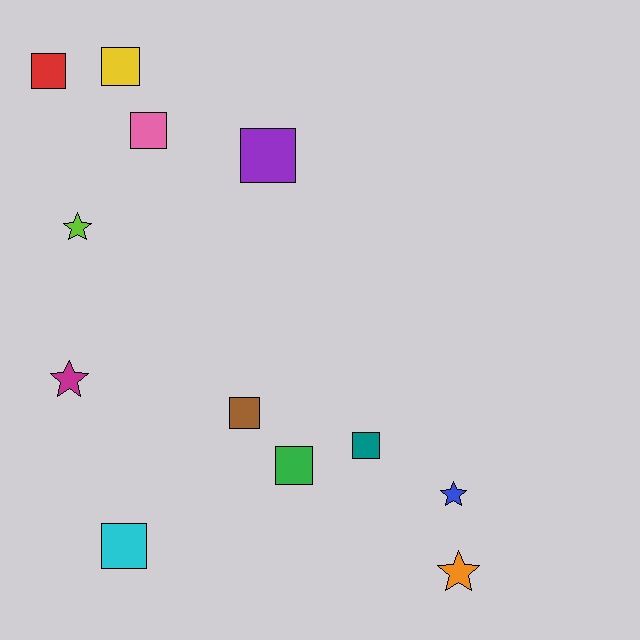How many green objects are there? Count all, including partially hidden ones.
There is 1 green object.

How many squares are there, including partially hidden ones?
There are 8 squares.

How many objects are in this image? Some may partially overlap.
There are 12 objects.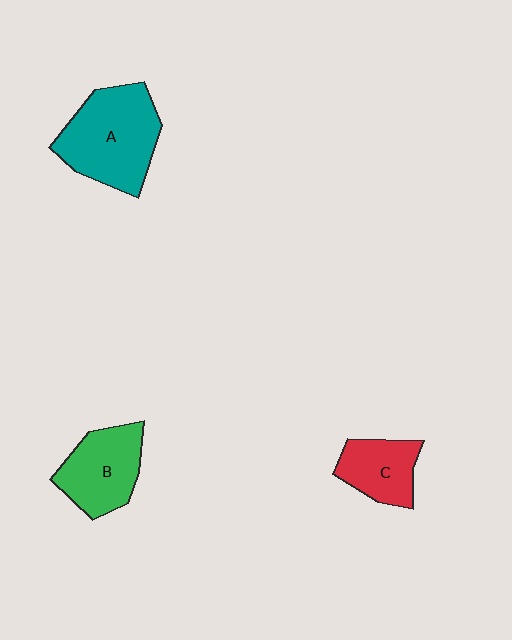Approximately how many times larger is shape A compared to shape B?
Approximately 1.4 times.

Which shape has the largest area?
Shape A (teal).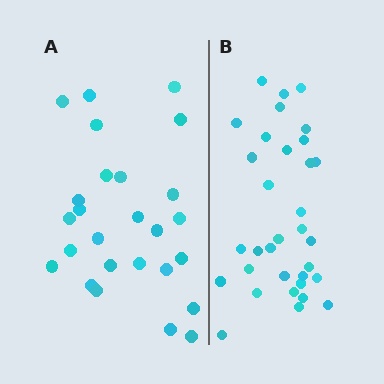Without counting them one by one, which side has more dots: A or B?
Region B (the right region) has more dots.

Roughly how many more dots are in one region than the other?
Region B has roughly 8 or so more dots than region A.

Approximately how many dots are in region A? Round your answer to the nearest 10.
About 30 dots. (The exact count is 26, which rounds to 30.)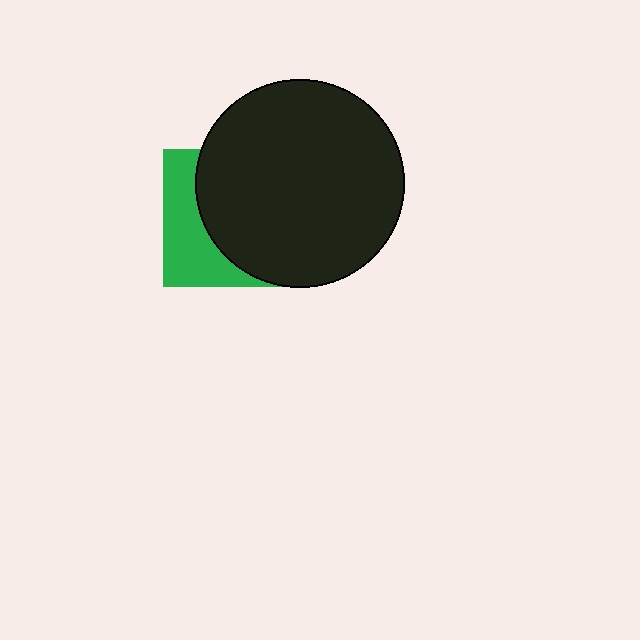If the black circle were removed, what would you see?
You would see the complete green square.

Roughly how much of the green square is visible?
A small part of it is visible (roughly 35%).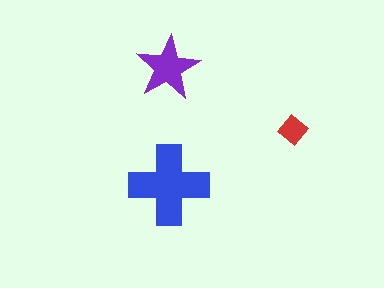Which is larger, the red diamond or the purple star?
The purple star.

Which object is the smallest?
The red diamond.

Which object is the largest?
The blue cross.